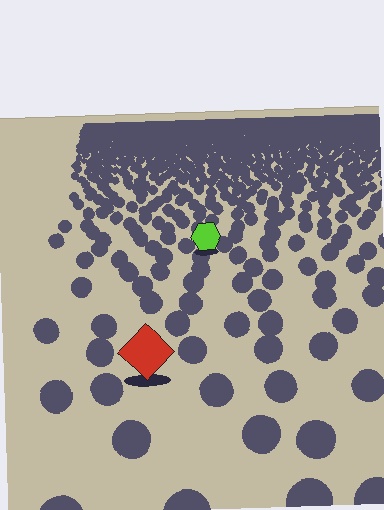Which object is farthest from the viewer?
The lime hexagon is farthest from the viewer. It appears smaller and the ground texture around it is denser.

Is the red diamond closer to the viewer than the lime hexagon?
Yes. The red diamond is closer — you can tell from the texture gradient: the ground texture is coarser near it.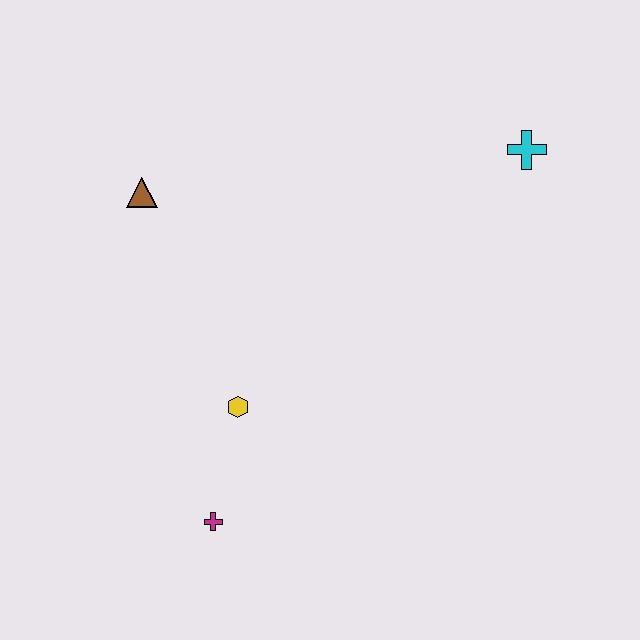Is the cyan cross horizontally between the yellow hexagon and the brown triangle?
No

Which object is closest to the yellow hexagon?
The magenta cross is closest to the yellow hexagon.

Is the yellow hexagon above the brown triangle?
No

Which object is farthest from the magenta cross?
The cyan cross is farthest from the magenta cross.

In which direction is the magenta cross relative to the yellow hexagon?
The magenta cross is below the yellow hexagon.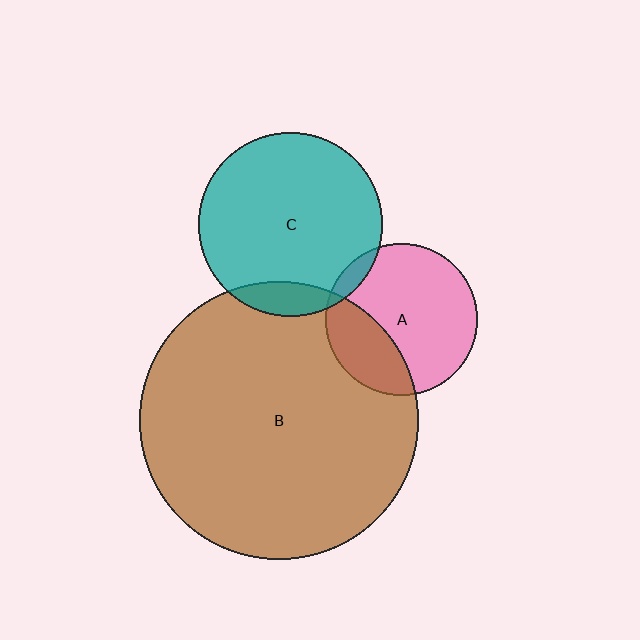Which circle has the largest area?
Circle B (brown).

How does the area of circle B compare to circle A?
Approximately 3.4 times.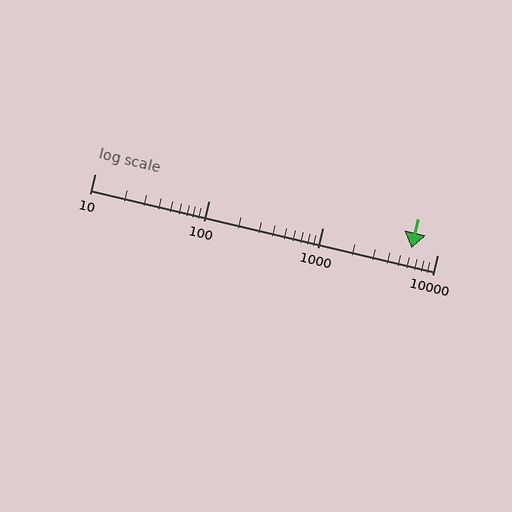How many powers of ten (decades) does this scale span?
The scale spans 3 decades, from 10 to 10000.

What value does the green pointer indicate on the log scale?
The pointer indicates approximately 5900.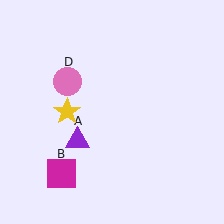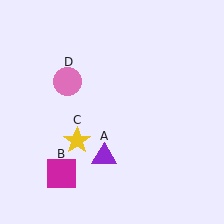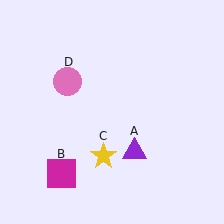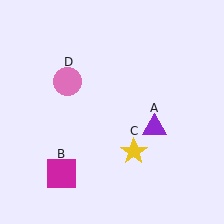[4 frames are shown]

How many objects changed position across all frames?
2 objects changed position: purple triangle (object A), yellow star (object C).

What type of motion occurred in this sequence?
The purple triangle (object A), yellow star (object C) rotated counterclockwise around the center of the scene.